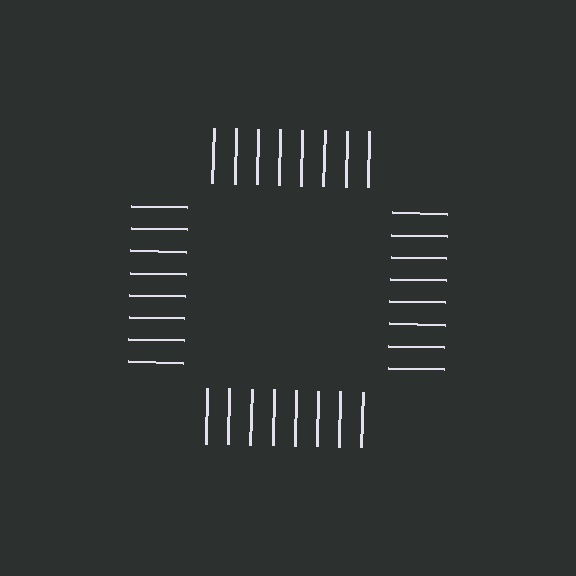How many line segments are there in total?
32 — 8 along each of the 4 edges.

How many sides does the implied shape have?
4 sides — the line-ends trace a square.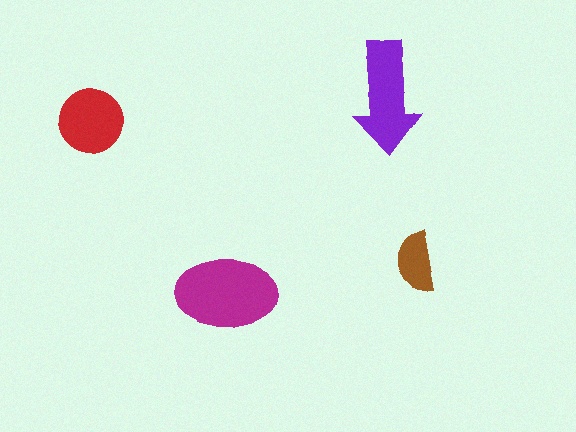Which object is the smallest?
The brown semicircle.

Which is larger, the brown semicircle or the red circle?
The red circle.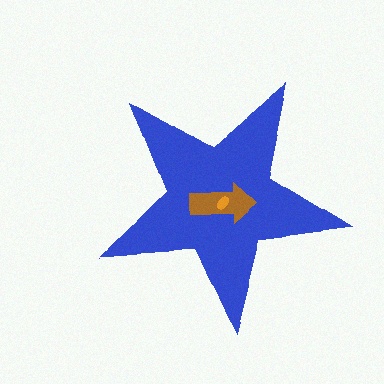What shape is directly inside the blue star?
The brown arrow.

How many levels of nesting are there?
3.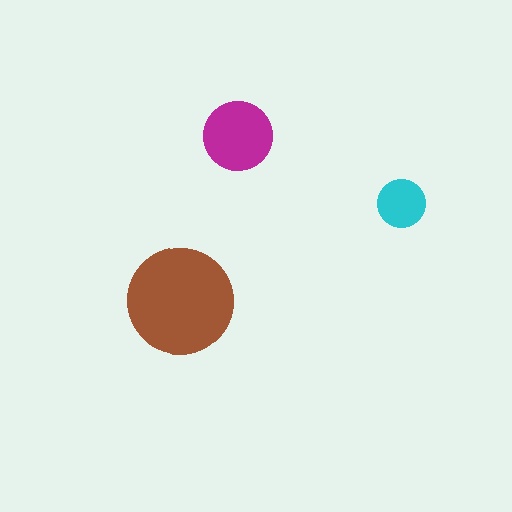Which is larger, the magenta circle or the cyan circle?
The magenta one.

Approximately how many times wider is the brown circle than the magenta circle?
About 1.5 times wider.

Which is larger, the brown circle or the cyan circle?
The brown one.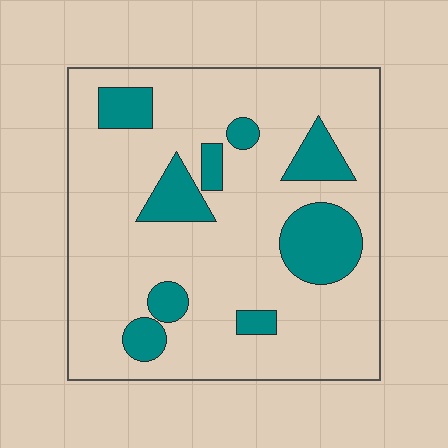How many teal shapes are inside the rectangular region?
9.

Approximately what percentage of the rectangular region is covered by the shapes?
Approximately 20%.